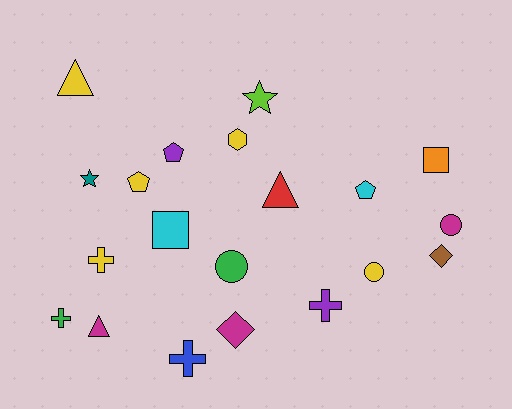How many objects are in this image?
There are 20 objects.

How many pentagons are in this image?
There are 3 pentagons.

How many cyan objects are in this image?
There are 2 cyan objects.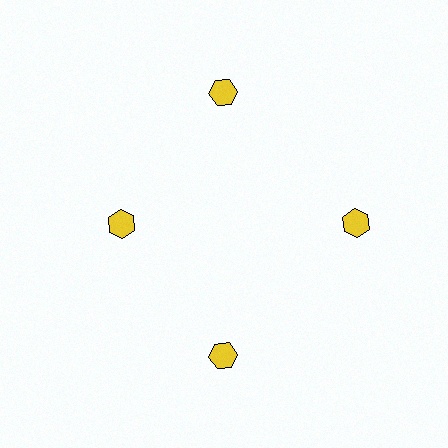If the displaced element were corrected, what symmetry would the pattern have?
It would have 4-fold rotational symmetry — the pattern would map onto itself every 90 degrees.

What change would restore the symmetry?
The symmetry would be restored by moving it outward, back onto the ring so that all 4 hexagons sit at equal angles and equal distance from the center.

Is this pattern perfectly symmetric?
No. The 4 yellow hexagons are arranged in a ring, but one element near the 9 o'clock position is pulled inward toward the center, breaking the 4-fold rotational symmetry.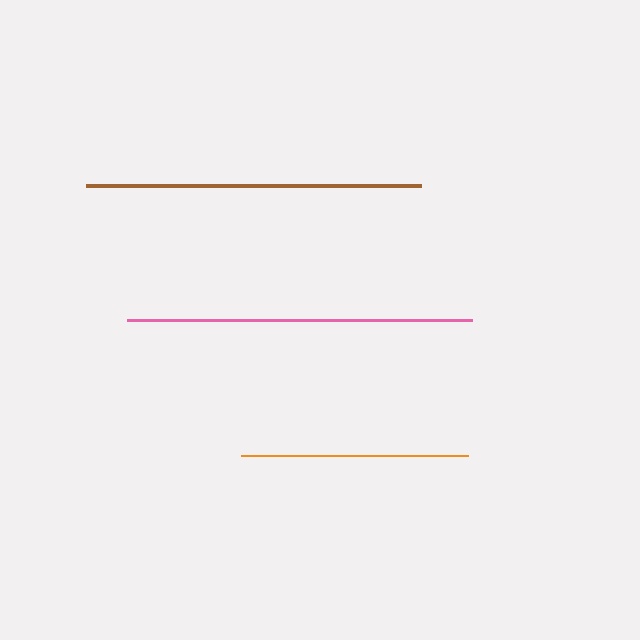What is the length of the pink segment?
The pink segment is approximately 346 pixels long.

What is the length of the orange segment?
The orange segment is approximately 227 pixels long.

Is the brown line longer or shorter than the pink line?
The pink line is longer than the brown line.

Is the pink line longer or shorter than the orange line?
The pink line is longer than the orange line.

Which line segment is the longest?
The pink line is the longest at approximately 346 pixels.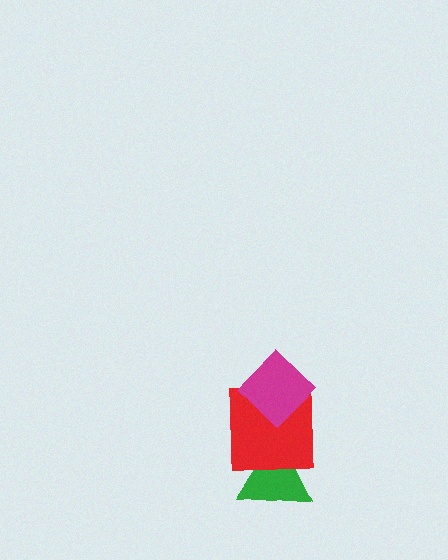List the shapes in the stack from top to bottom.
From top to bottom: the magenta diamond, the red square, the green triangle.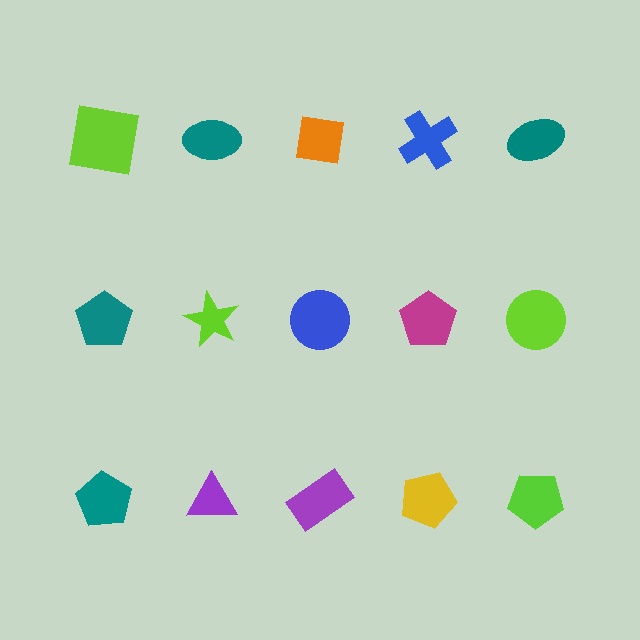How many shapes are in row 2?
5 shapes.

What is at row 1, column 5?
A teal ellipse.